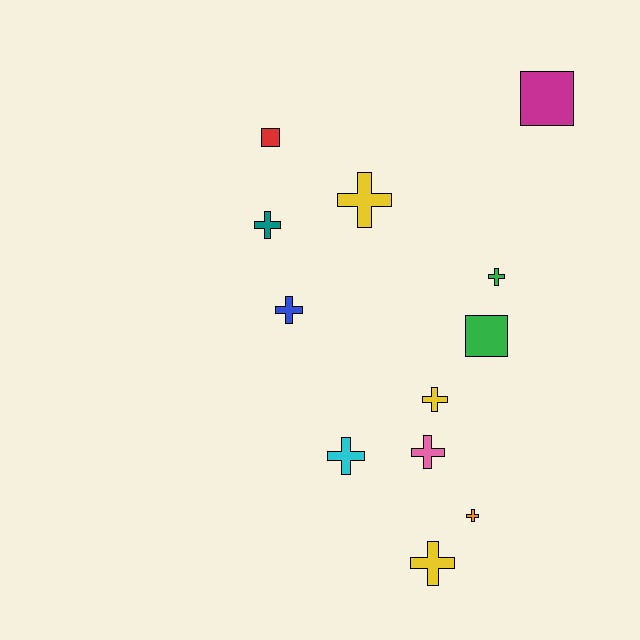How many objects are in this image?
There are 12 objects.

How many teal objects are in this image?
There is 1 teal object.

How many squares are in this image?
There are 3 squares.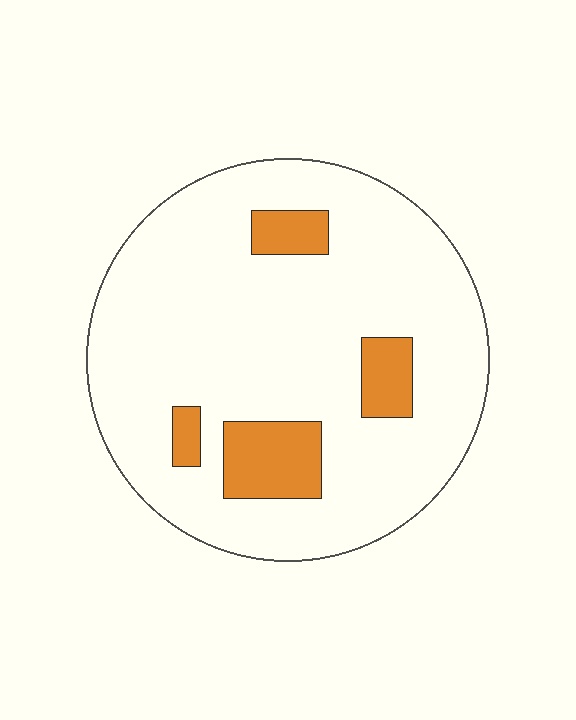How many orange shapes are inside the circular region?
4.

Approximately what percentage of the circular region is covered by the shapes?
Approximately 15%.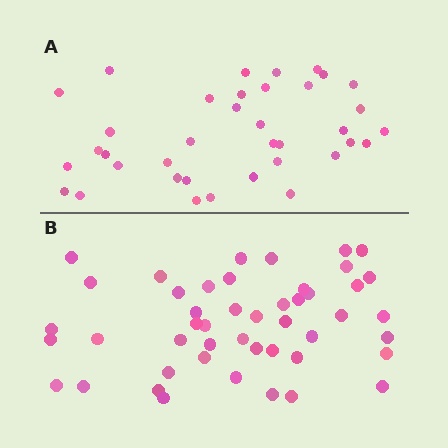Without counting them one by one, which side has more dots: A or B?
Region B (the bottom region) has more dots.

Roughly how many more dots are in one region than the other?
Region B has roughly 10 or so more dots than region A.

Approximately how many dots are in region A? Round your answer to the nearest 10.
About 40 dots. (The exact count is 37, which rounds to 40.)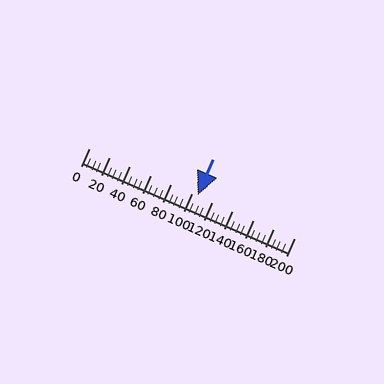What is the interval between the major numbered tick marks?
The major tick marks are spaced 20 units apart.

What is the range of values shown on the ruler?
The ruler shows values from 0 to 200.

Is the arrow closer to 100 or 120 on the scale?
The arrow is closer to 100.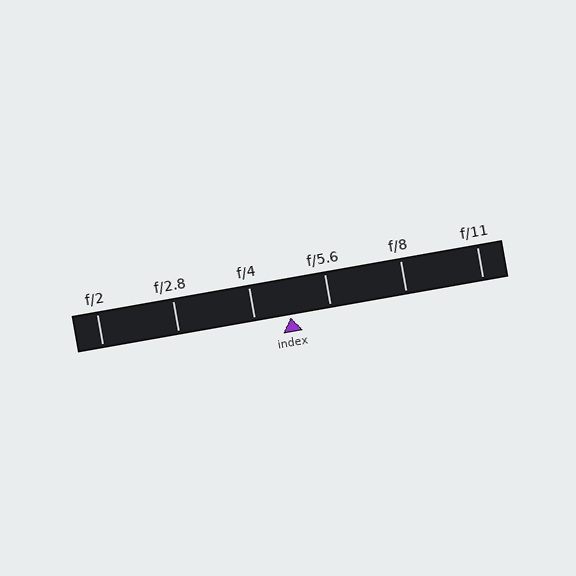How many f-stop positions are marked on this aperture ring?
There are 6 f-stop positions marked.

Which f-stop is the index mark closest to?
The index mark is closest to f/4.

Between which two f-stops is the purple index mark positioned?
The index mark is between f/4 and f/5.6.